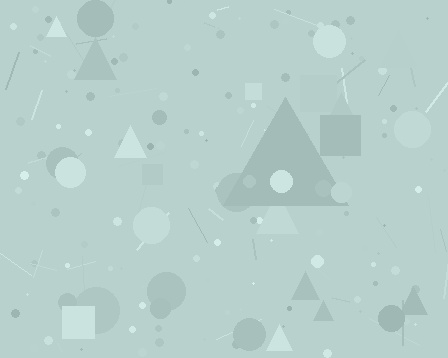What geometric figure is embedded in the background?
A triangle is embedded in the background.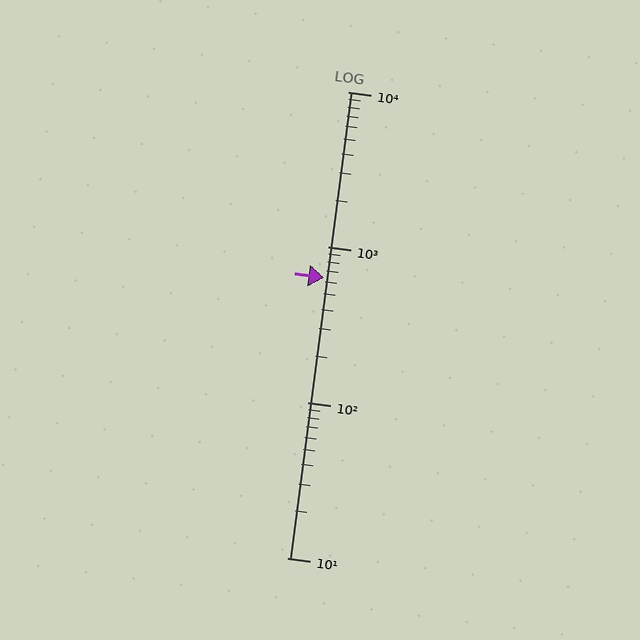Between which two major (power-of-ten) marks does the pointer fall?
The pointer is between 100 and 1000.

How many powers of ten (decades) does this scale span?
The scale spans 3 decades, from 10 to 10000.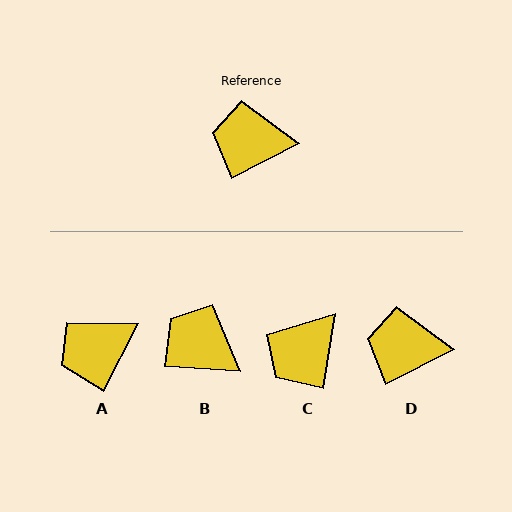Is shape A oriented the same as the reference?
No, it is off by about 36 degrees.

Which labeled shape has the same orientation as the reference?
D.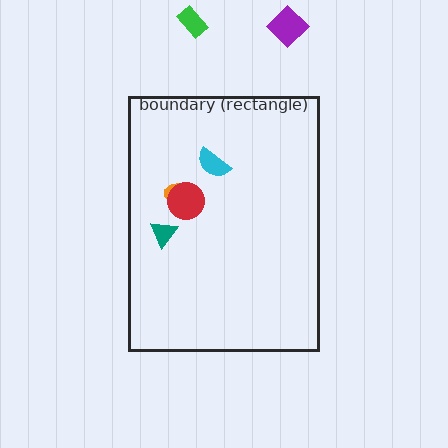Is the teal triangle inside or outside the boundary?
Inside.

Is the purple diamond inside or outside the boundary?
Outside.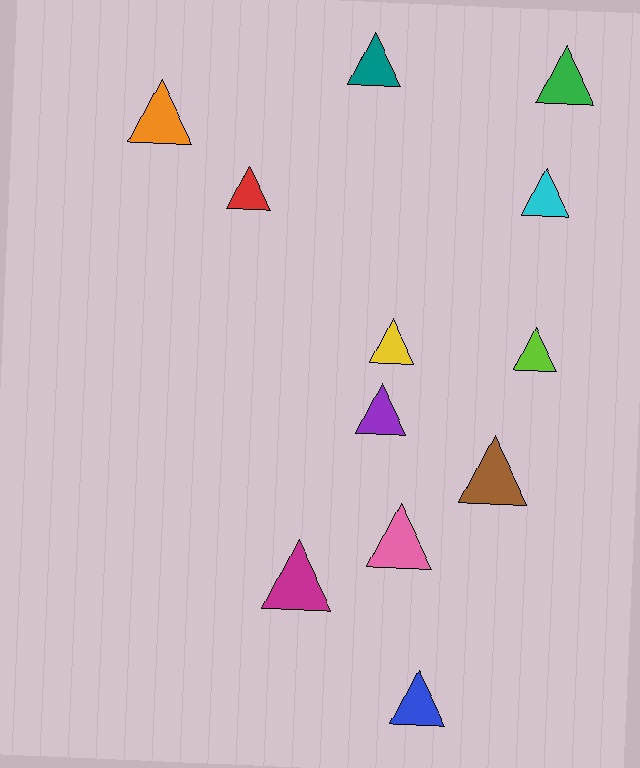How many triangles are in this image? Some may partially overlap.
There are 12 triangles.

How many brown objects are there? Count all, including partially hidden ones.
There is 1 brown object.